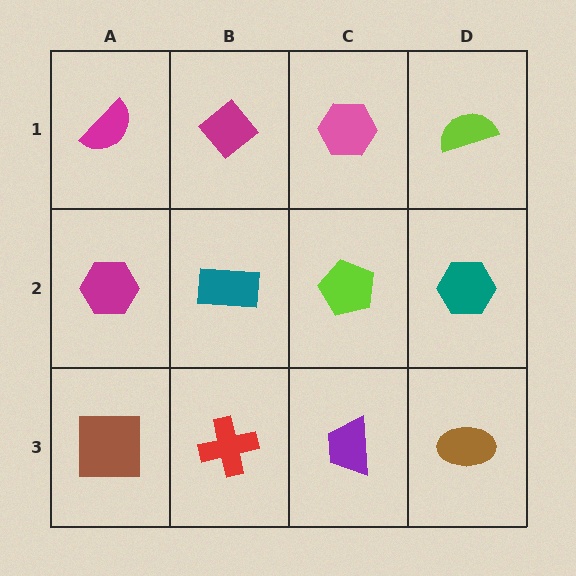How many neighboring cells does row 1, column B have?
3.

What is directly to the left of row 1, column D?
A pink hexagon.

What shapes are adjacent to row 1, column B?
A teal rectangle (row 2, column B), a magenta semicircle (row 1, column A), a pink hexagon (row 1, column C).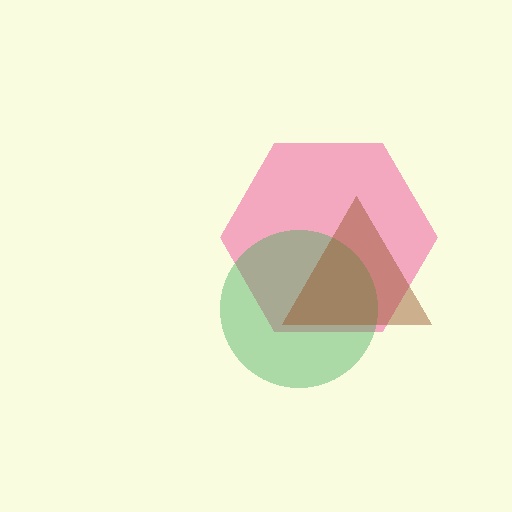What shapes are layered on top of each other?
The layered shapes are: a pink hexagon, a green circle, a brown triangle.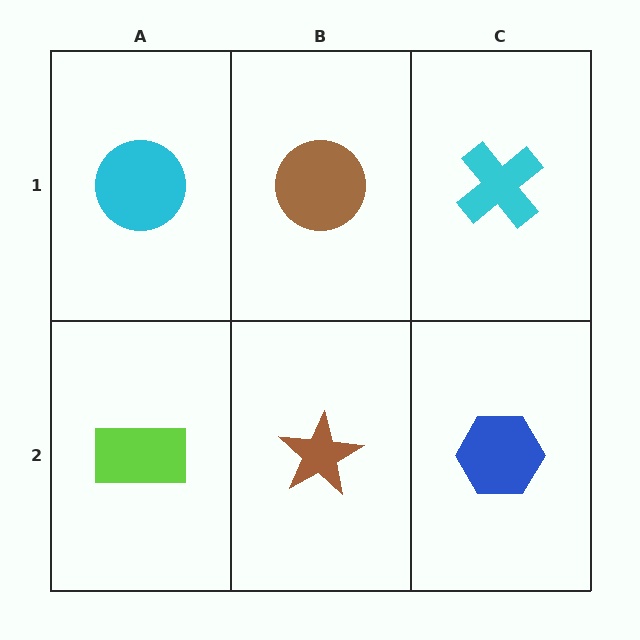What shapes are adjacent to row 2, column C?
A cyan cross (row 1, column C), a brown star (row 2, column B).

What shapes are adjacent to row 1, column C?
A blue hexagon (row 2, column C), a brown circle (row 1, column B).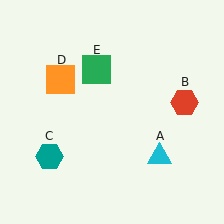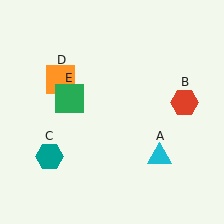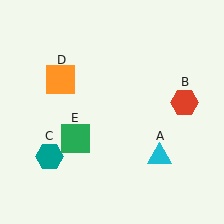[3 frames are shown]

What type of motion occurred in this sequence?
The green square (object E) rotated counterclockwise around the center of the scene.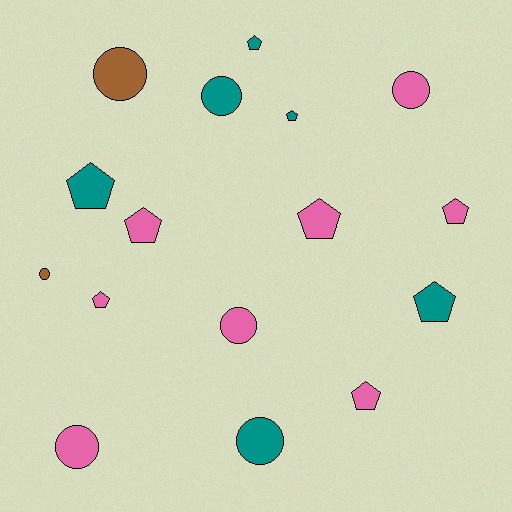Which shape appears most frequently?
Pentagon, with 9 objects.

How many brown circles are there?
There are 2 brown circles.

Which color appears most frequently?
Pink, with 8 objects.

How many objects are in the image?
There are 16 objects.